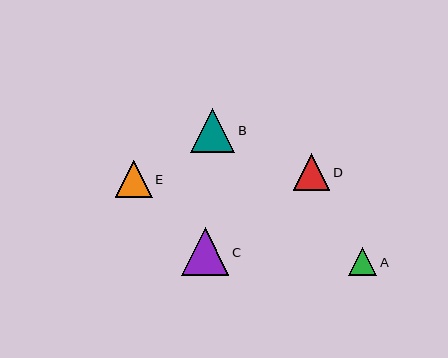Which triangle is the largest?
Triangle C is the largest with a size of approximately 48 pixels.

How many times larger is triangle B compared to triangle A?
Triangle B is approximately 1.6 times the size of triangle A.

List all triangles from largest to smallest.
From largest to smallest: C, B, E, D, A.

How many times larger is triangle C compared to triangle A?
Triangle C is approximately 1.7 times the size of triangle A.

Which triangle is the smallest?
Triangle A is the smallest with a size of approximately 28 pixels.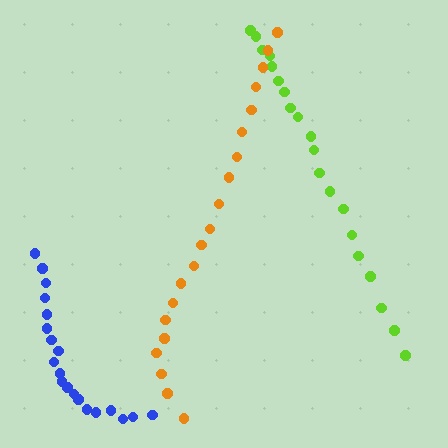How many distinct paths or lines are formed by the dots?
There are 3 distinct paths.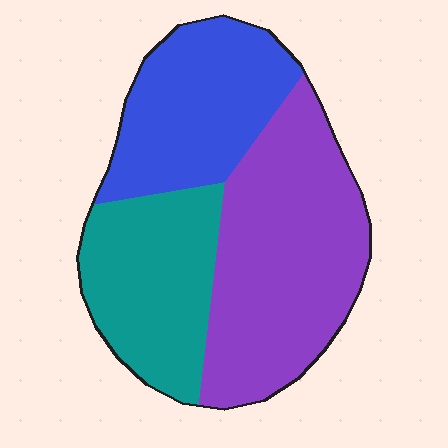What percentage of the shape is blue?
Blue covers about 30% of the shape.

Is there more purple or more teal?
Purple.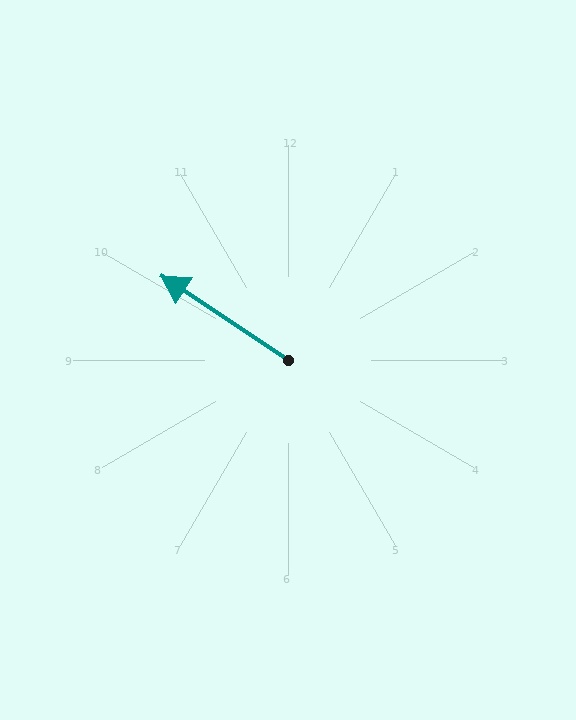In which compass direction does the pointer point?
Northwest.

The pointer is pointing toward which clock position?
Roughly 10 o'clock.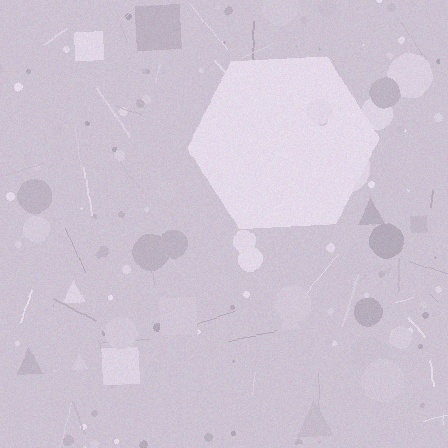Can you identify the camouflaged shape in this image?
The camouflaged shape is a hexagon.